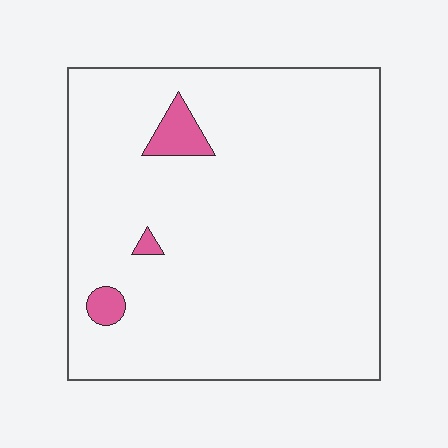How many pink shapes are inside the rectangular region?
3.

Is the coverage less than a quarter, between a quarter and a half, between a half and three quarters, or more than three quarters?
Less than a quarter.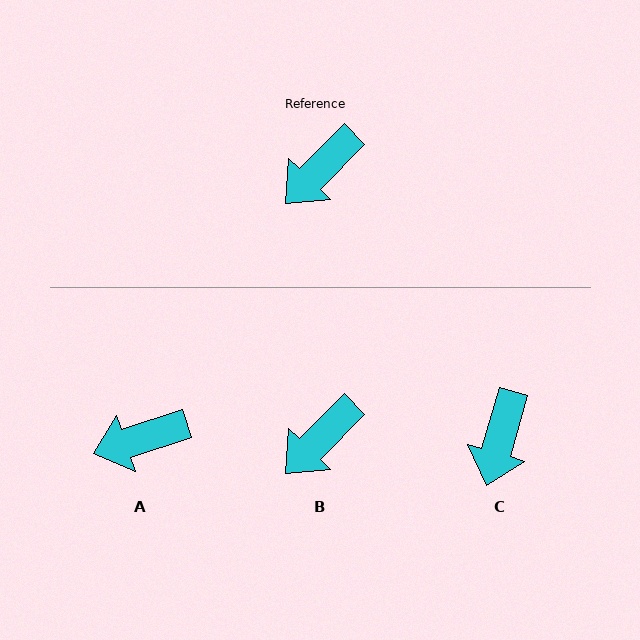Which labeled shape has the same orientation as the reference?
B.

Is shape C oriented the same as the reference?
No, it is off by about 29 degrees.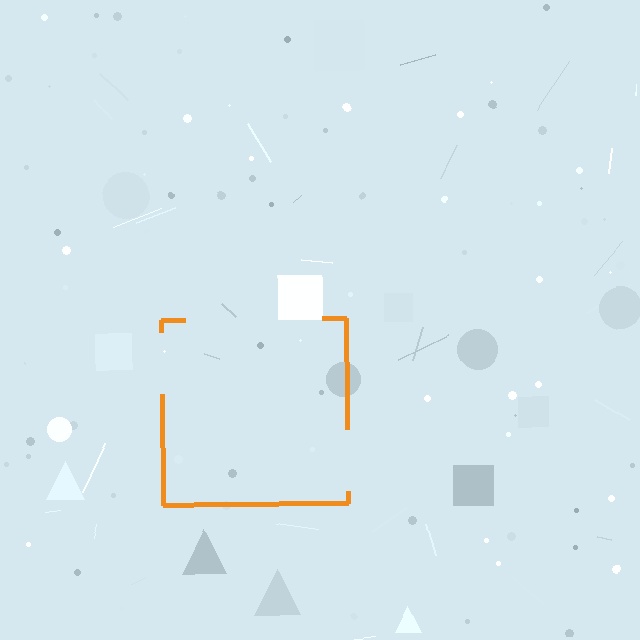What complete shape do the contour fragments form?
The contour fragments form a square.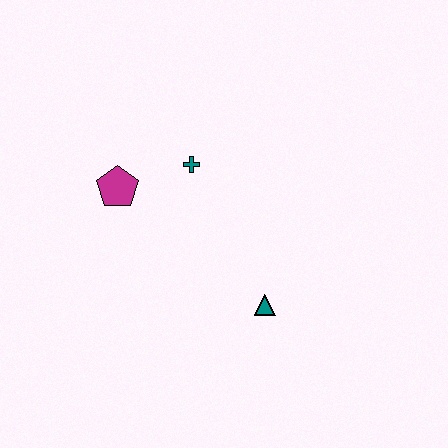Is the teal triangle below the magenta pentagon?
Yes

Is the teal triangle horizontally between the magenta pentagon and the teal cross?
No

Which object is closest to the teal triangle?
The teal cross is closest to the teal triangle.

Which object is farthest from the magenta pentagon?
The teal triangle is farthest from the magenta pentagon.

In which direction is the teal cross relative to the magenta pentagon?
The teal cross is to the right of the magenta pentagon.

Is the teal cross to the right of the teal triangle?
No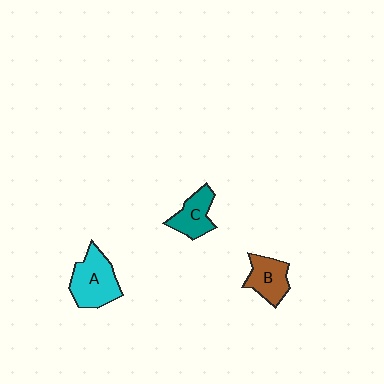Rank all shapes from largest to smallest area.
From largest to smallest: A (cyan), B (brown), C (teal).